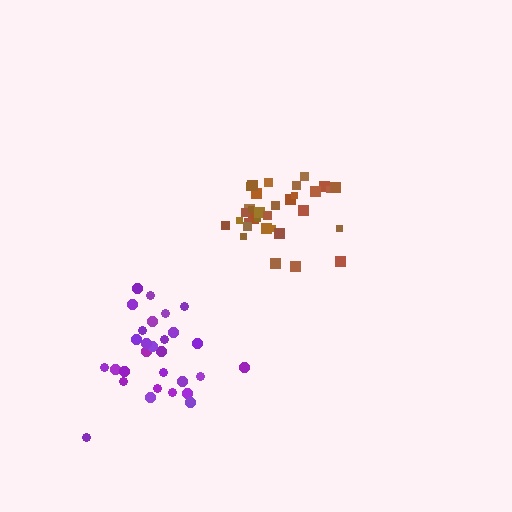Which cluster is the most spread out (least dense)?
Purple.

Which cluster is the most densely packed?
Brown.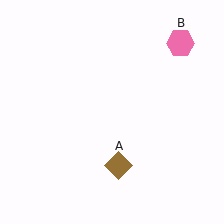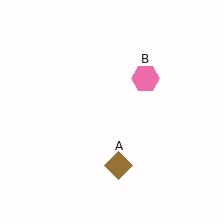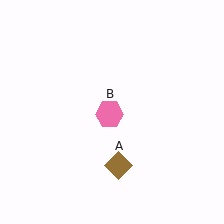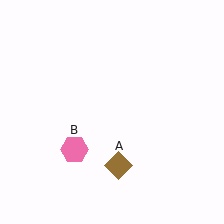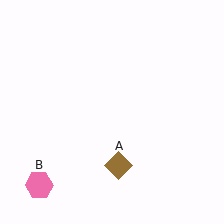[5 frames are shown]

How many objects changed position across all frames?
1 object changed position: pink hexagon (object B).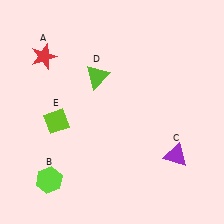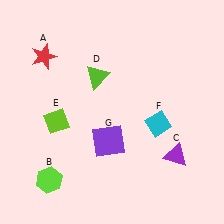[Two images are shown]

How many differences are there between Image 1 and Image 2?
There are 2 differences between the two images.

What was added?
A cyan diamond (F), a purple square (G) were added in Image 2.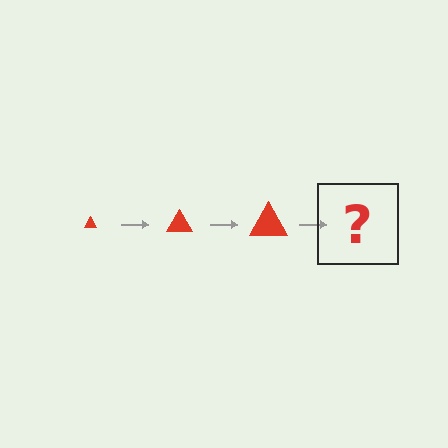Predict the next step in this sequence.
The next step is a red triangle, larger than the previous one.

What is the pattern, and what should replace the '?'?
The pattern is that the triangle gets progressively larger each step. The '?' should be a red triangle, larger than the previous one.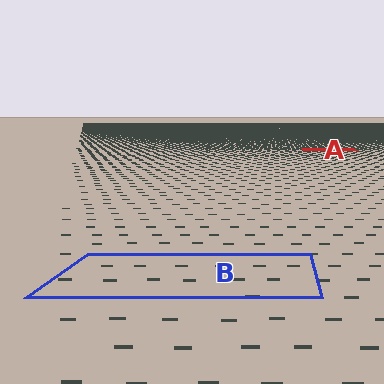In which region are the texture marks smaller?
The texture marks are smaller in region A, because it is farther away.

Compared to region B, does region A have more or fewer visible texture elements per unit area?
Region A has more texture elements per unit area — they are packed more densely because it is farther away.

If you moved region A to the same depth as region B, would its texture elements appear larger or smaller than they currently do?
They would appear larger. At a closer depth, the same texture elements are projected at a bigger on-screen size.